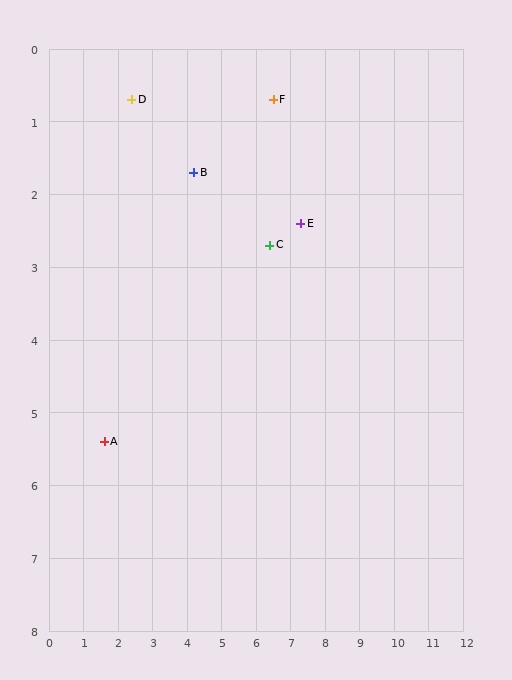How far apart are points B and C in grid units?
Points B and C are about 2.4 grid units apart.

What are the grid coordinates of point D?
Point D is at approximately (2.4, 0.7).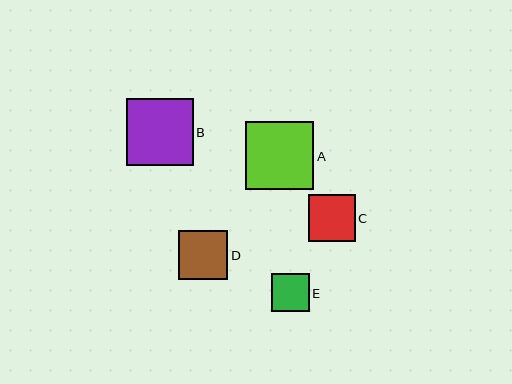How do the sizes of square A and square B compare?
Square A and square B are approximately the same size.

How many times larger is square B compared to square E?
Square B is approximately 1.8 times the size of square E.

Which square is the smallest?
Square E is the smallest with a size of approximately 38 pixels.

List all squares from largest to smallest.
From largest to smallest: A, B, D, C, E.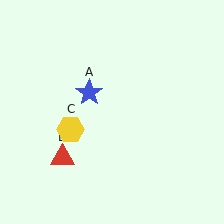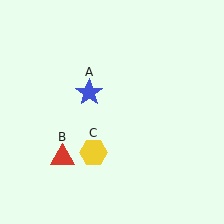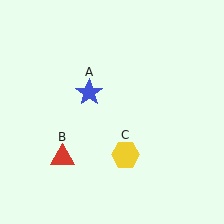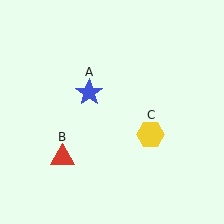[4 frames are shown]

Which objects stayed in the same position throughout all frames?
Blue star (object A) and red triangle (object B) remained stationary.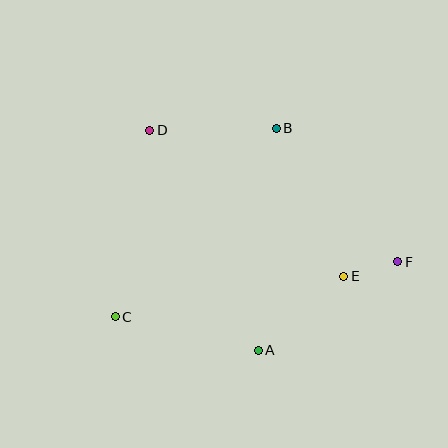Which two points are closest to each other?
Points E and F are closest to each other.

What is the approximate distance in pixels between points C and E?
The distance between C and E is approximately 232 pixels.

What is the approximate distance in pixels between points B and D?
The distance between B and D is approximately 127 pixels.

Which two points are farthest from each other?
Points C and F are farthest from each other.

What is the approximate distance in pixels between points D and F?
The distance between D and F is approximately 281 pixels.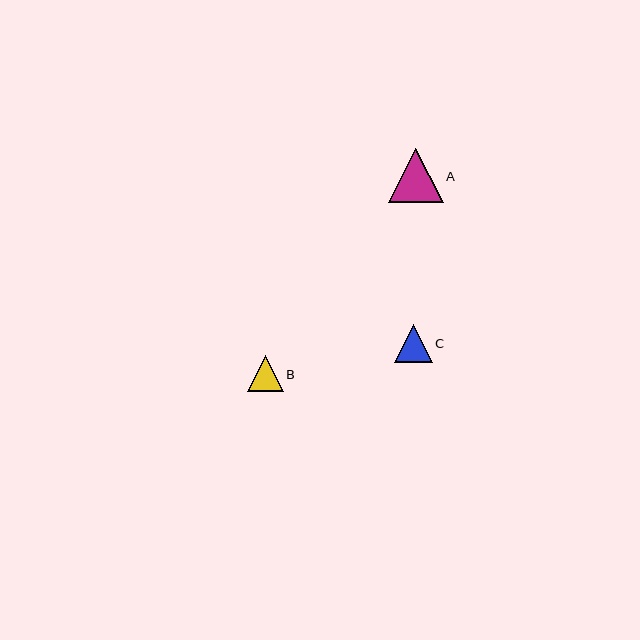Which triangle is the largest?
Triangle A is the largest with a size of approximately 55 pixels.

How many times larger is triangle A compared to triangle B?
Triangle A is approximately 1.5 times the size of triangle B.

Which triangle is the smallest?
Triangle B is the smallest with a size of approximately 36 pixels.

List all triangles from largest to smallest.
From largest to smallest: A, C, B.